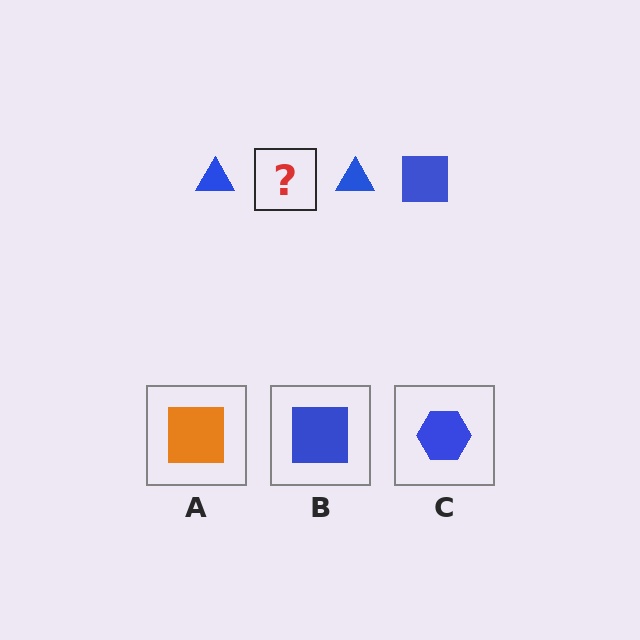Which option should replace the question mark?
Option B.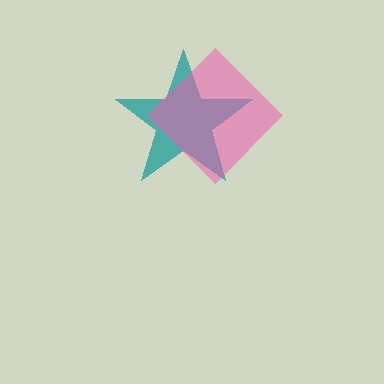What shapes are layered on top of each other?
The layered shapes are: a teal star, a pink diamond.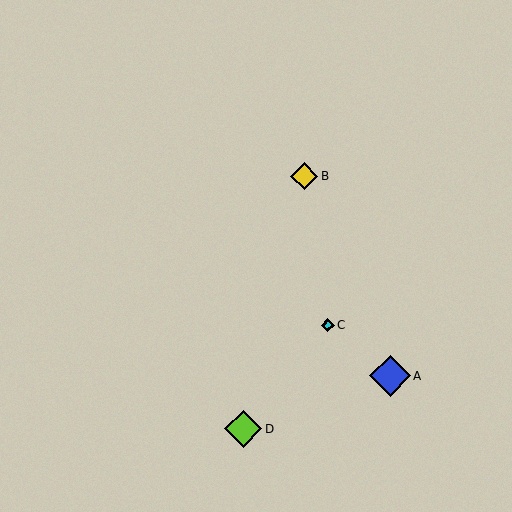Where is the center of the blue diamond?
The center of the blue diamond is at (390, 376).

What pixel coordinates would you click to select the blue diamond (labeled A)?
Click at (390, 376) to select the blue diamond A.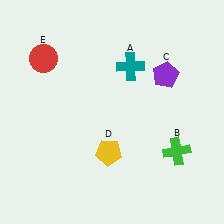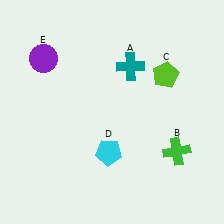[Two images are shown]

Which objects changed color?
C changed from purple to lime. D changed from yellow to cyan. E changed from red to purple.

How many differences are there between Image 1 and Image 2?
There are 3 differences between the two images.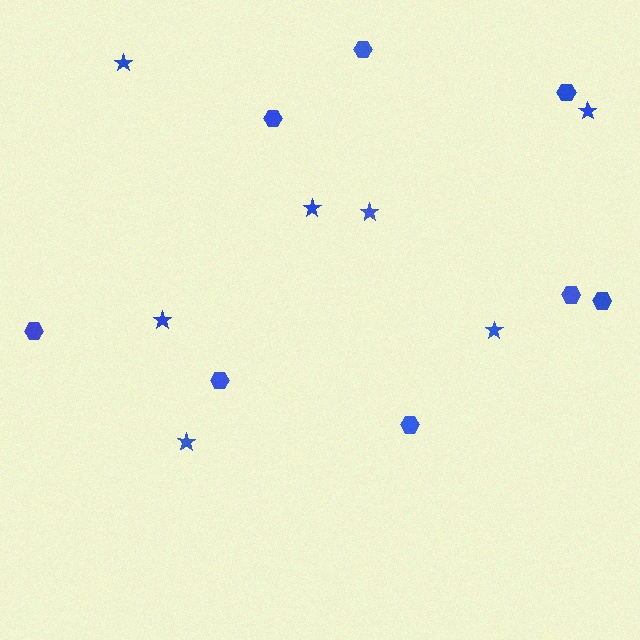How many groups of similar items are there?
There are 2 groups: one group of stars (7) and one group of hexagons (8).